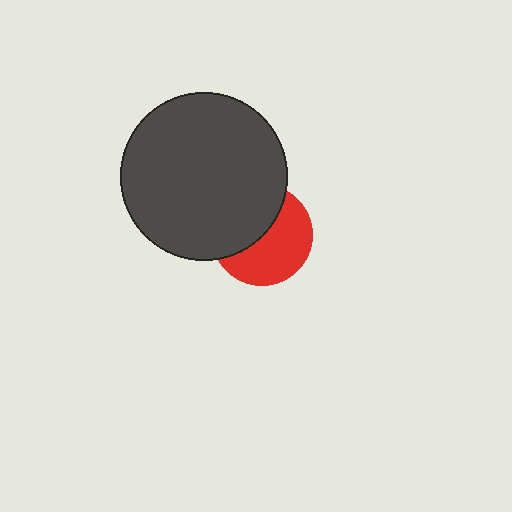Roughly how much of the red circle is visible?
About half of it is visible (roughly 54%).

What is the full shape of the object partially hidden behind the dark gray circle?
The partially hidden object is a red circle.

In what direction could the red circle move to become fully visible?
The red circle could move toward the lower-right. That would shift it out from behind the dark gray circle entirely.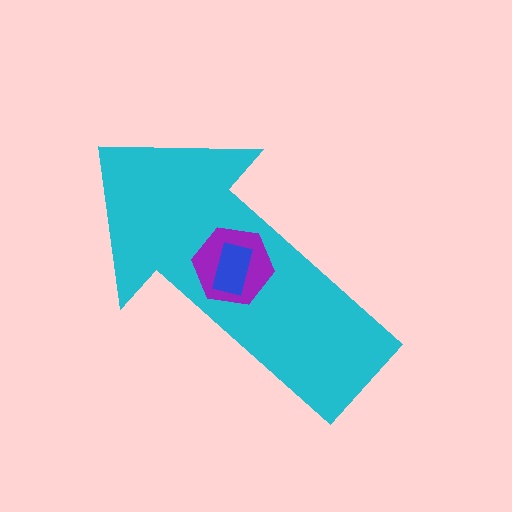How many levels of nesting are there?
3.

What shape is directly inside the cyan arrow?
The purple hexagon.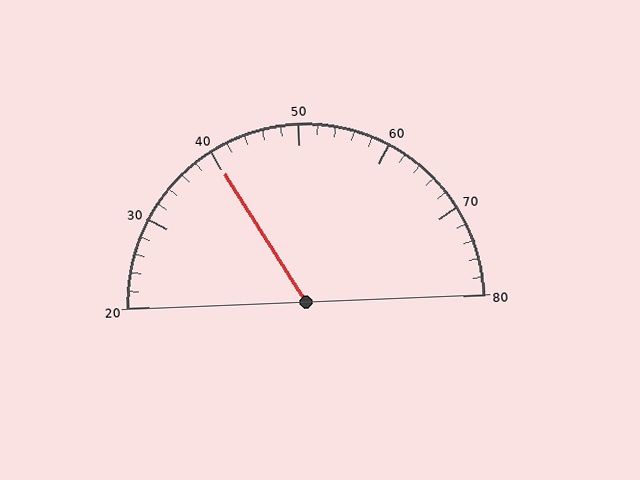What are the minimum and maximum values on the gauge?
The gauge ranges from 20 to 80.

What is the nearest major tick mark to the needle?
The nearest major tick mark is 40.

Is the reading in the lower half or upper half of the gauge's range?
The reading is in the lower half of the range (20 to 80).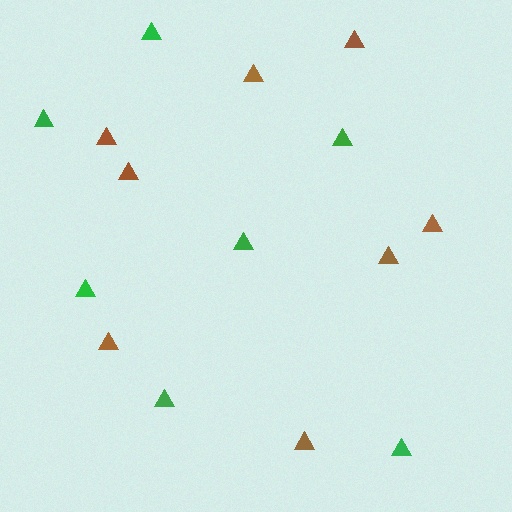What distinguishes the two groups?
There are 2 groups: one group of brown triangles (8) and one group of green triangles (7).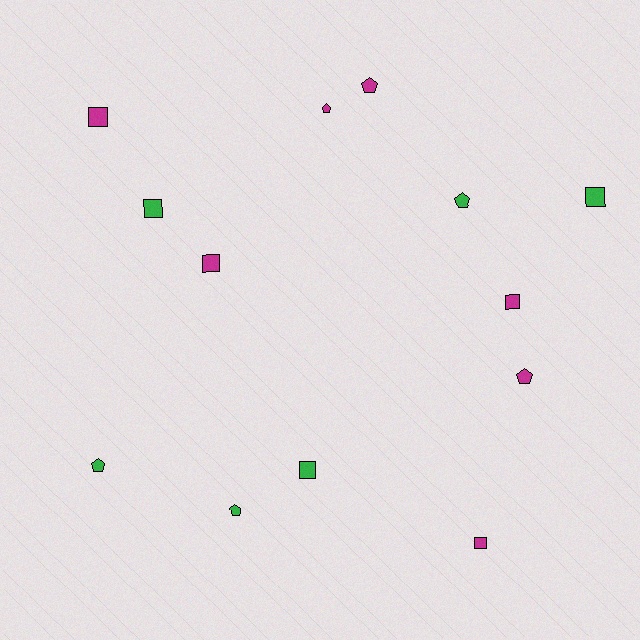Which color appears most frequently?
Magenta, with 7 objects.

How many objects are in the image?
There are 13 objects.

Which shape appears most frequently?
Square, with 7 objects.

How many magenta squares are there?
There are 4 magenta squares.